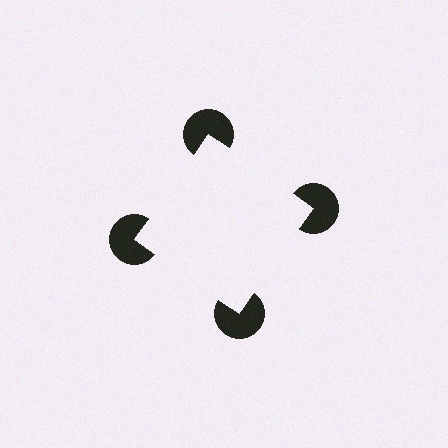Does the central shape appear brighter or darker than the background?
It typically appears slightly brighter than the background, even though no actual brightness change is drawn.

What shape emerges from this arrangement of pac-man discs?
An illusory square — its edges are inferred from the aligned wedge cuts in the pac-man discs, not physically drawn.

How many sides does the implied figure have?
4 sides.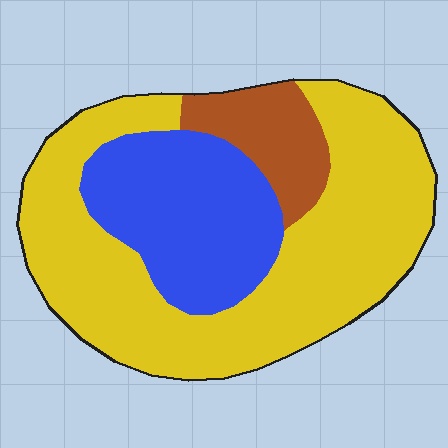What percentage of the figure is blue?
Blue covers about 25% of the figure.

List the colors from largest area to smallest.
From largest to smallest: yellow, blue, brown.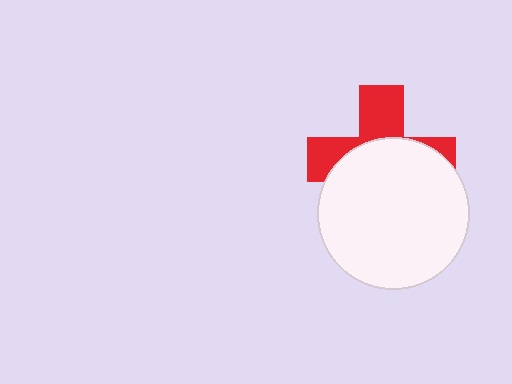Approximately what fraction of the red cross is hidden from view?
Roughly 60% of the red cross is hidden behind the white circle.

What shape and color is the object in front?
The object in front is a white circle.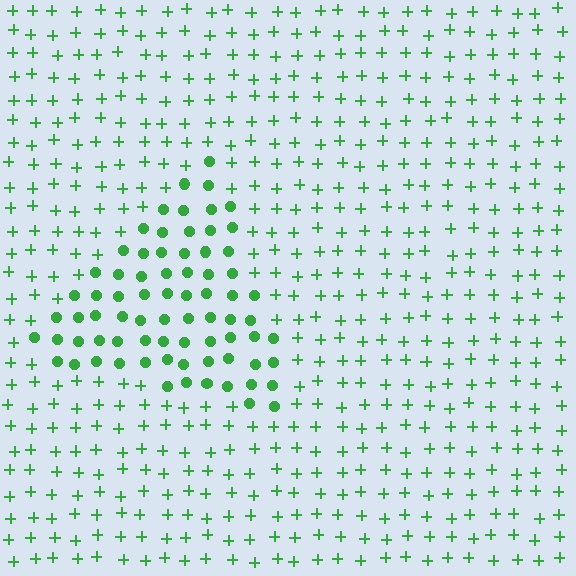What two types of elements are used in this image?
The image uses circles inside the triangle region and plus signs outside it.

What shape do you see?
I see a triangle.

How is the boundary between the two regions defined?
The boundary is defined by a change in element shape: circles inside vs. plus signs outside. All elements share the same color and spacing.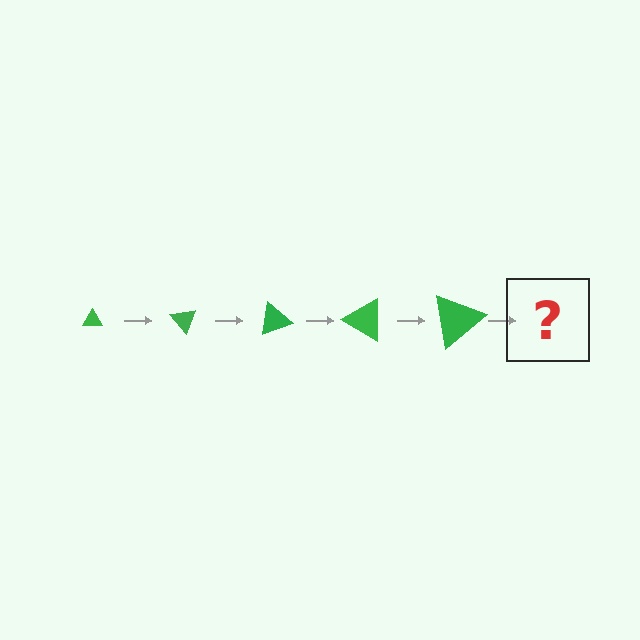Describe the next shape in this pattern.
It should be a triangle, larger than the previous one and rotated 250 degrees from the start.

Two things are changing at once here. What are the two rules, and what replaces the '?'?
The two rules are that the triangle grows larger each step and it rotates 50 degrees each step. The '?' should be a triangle, larger than the previous one and rotated 250 degrees from the start.